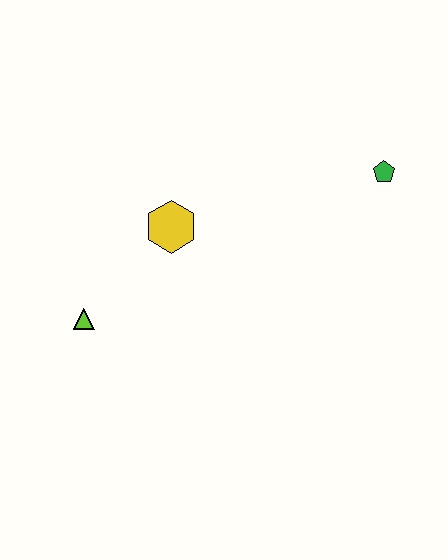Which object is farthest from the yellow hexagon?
The green pentagon is farthest from the yellow hexagon.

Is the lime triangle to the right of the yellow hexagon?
No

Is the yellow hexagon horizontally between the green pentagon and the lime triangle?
Yes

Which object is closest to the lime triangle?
The yellow hexagon is closest to the lime triangle.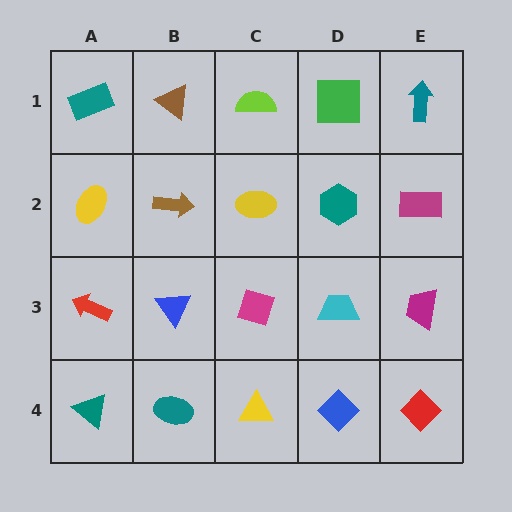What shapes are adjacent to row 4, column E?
A magenta trapezoid (row 3, column E), a blue diamond (row 4, column D).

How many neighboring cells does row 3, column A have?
3.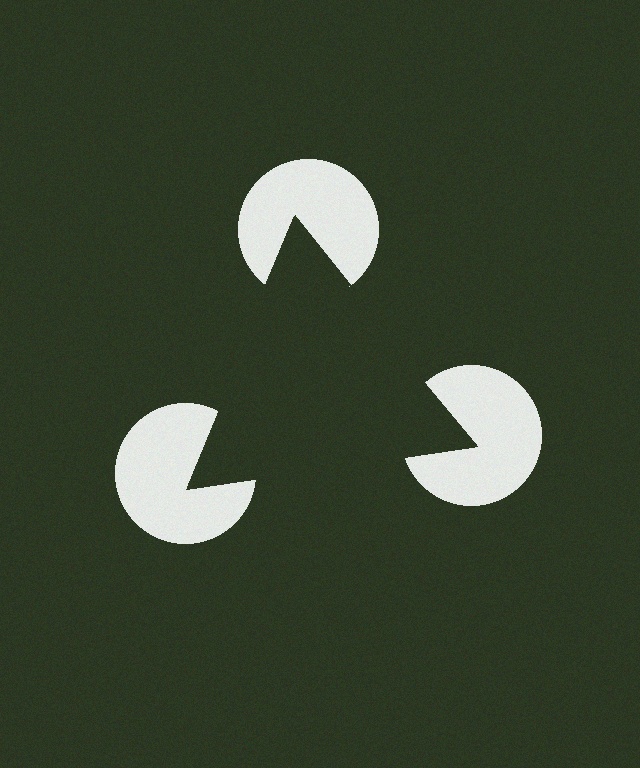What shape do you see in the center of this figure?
An illusory triangle — its edges are inferred from the aligned wedge cuts in the pac-man discs, not physically drawn.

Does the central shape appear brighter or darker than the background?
It typically appears slightly darker than the background, even though no actual brightness change is drawn.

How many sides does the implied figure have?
3 sides.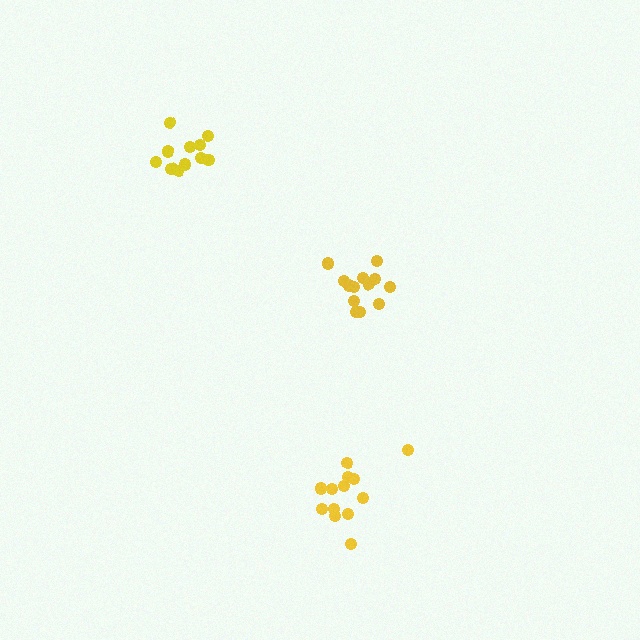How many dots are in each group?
Group 1: 13 dots, Group 2: 13 dots, Group 3: 11 dots (37 total).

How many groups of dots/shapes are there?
There are 3 groups.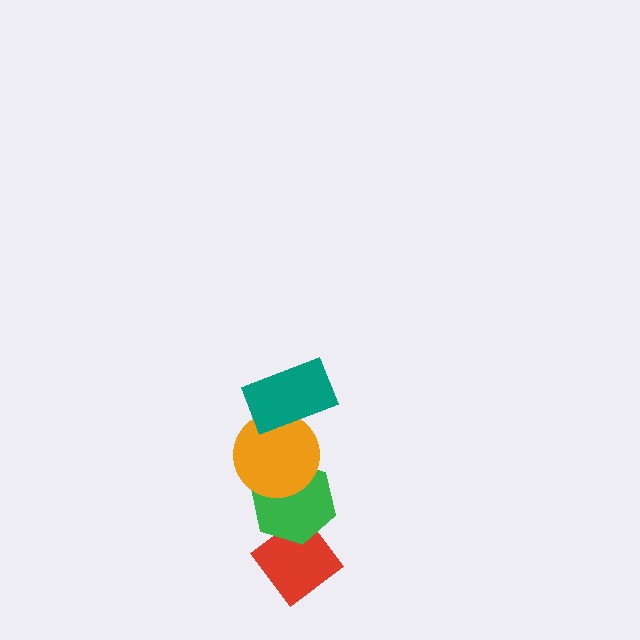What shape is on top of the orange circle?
The teal rectangle is on top of the orange circle.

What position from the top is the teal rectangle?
The teal rectangle is 1st from the top.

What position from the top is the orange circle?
The orange circle is 2nd from the top.